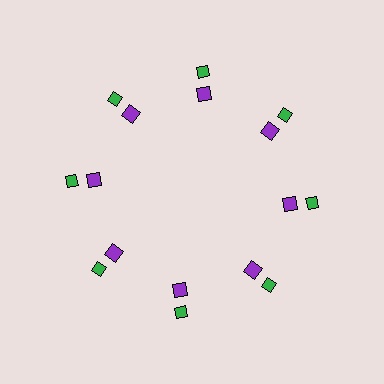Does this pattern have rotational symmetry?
Yes, this pattern has 8-fold rotational symmetry. It looks the same after rotating 45 degrees around the center.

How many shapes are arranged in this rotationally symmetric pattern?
There are 16 shapes, arranged in 8 groups of 2.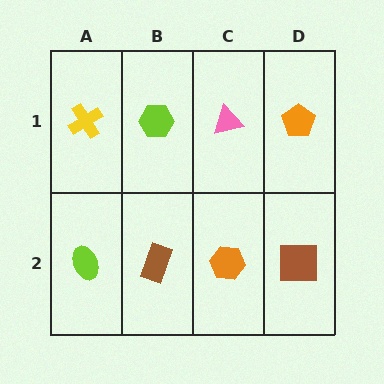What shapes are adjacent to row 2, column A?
A yellow cross (row 1, column A), a brown rectangle (row 2, column B).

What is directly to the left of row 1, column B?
A yellow cross.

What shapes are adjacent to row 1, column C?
An orange hexagon (row 2, column C), a lime hexagon (row 1, column B), an orange pentagon (row 1, column D).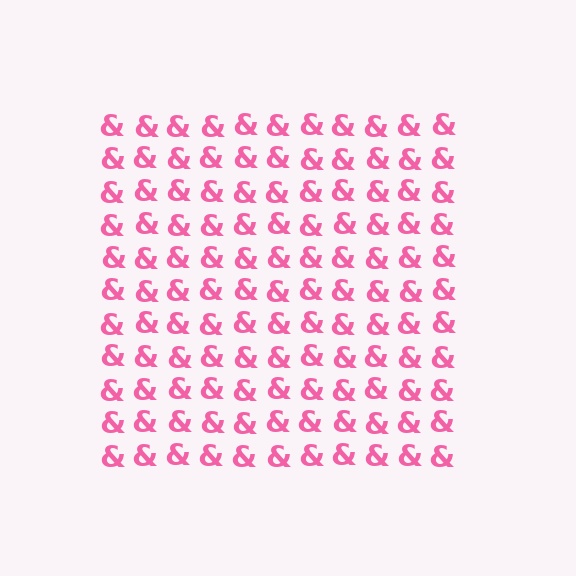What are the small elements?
The small elements are ampersands.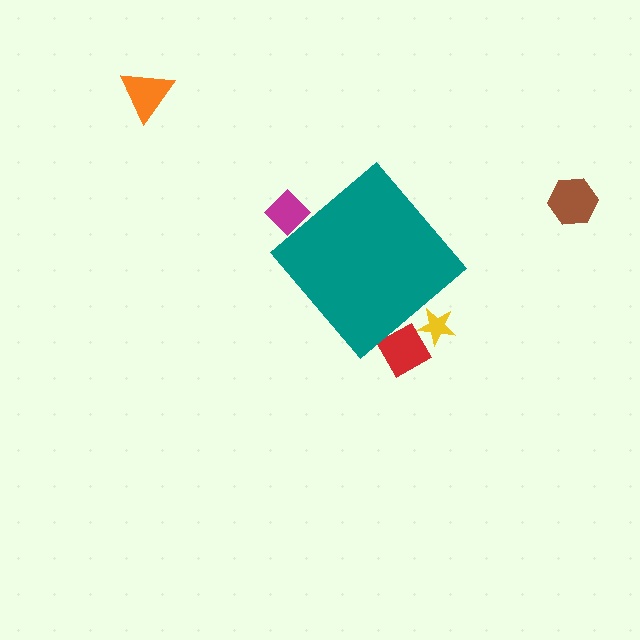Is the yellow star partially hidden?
Yes, the yellow star is partially hidden behind the teal diamond.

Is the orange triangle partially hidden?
No, the orange triangle is fully visible.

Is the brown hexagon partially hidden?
No, the brown hexagon is fully visible.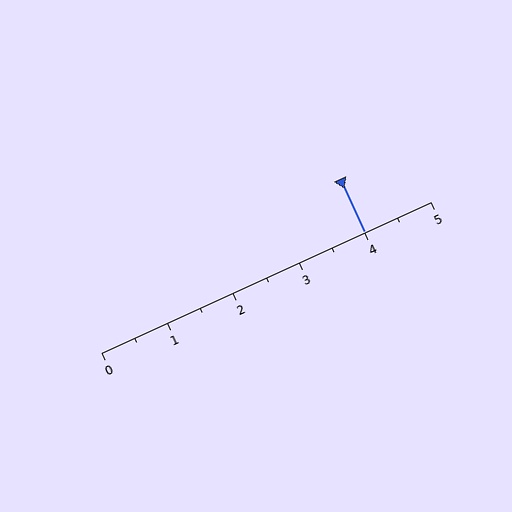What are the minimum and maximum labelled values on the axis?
The axis runs from 0 to 5.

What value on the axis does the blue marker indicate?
The marker indicates approximately 4.